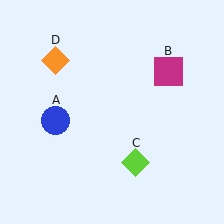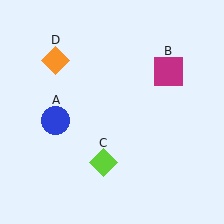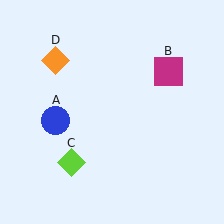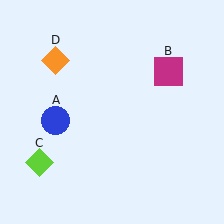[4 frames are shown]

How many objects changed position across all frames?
1 object changed position: lime diamond (object C).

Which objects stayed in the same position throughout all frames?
Blue circle (object A) and magenta square (object B) and orange diamond (object D) remained stationary.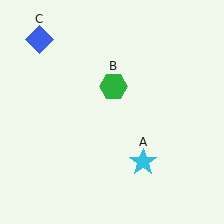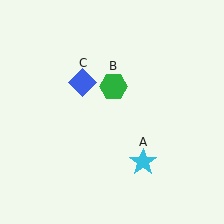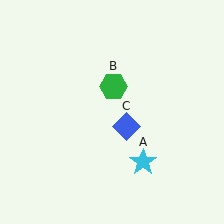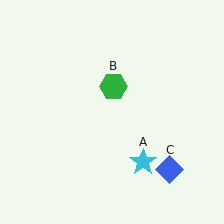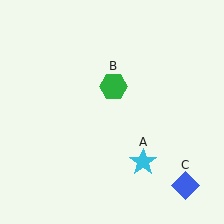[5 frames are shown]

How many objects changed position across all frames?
1 object changed position: blue diamond (object C).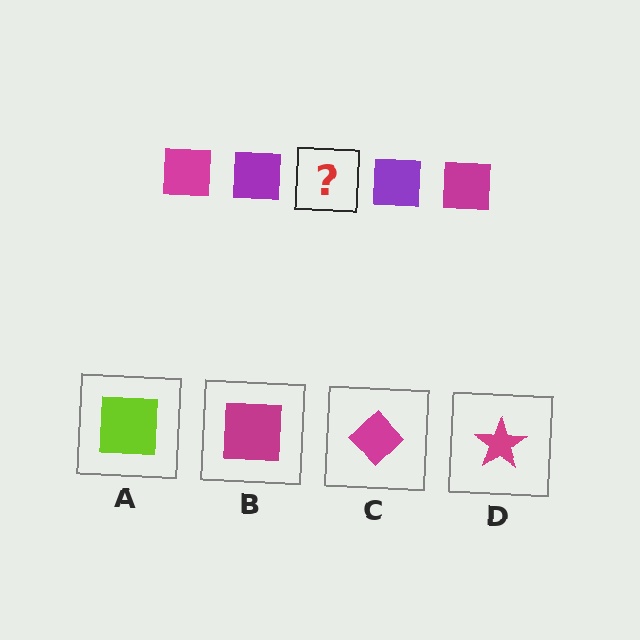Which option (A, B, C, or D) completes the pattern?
B.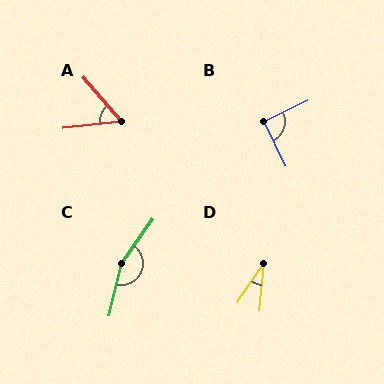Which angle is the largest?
C, at approximately 158 degrees.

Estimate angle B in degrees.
Approximately 90 degrees.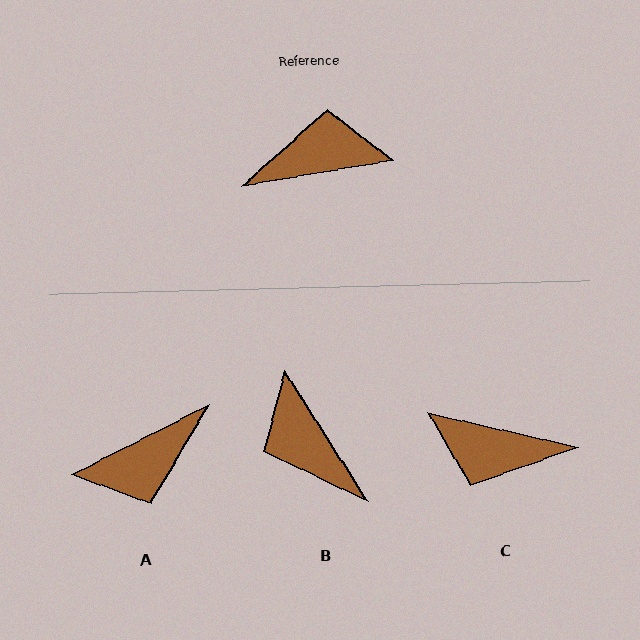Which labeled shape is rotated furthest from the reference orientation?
A, about 163 degrees away.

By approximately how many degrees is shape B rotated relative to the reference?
Approximately 113 degrees counter-clockwise.